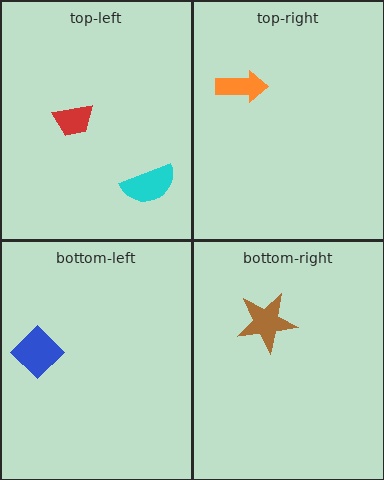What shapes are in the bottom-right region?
The brown star.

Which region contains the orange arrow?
The top-right region.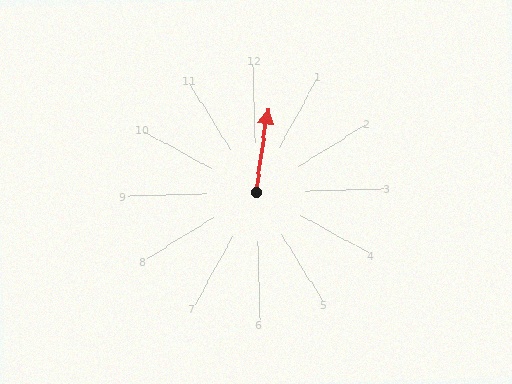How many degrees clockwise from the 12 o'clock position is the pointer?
Approximately 10 degrees.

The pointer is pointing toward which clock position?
Roughly 12 o'clock.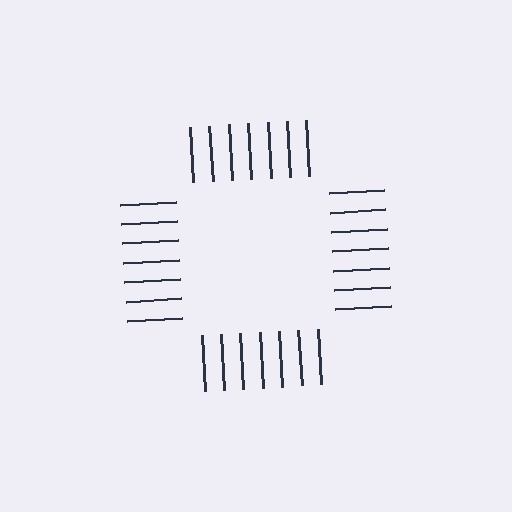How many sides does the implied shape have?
4 sides — the line-ends trace a square.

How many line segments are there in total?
28 — 7 along each of the 4 edges.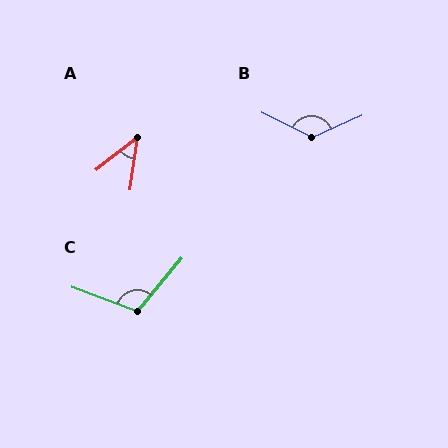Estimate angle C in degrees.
Approximately 109 degrees.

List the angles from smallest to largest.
A (44°), C (109°), B (130°).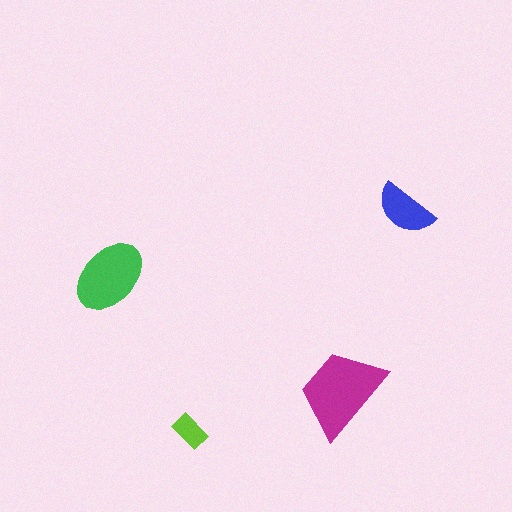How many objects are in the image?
There are 4 objects in the image.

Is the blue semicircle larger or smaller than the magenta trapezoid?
Smaller.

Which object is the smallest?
The lime rectangle.